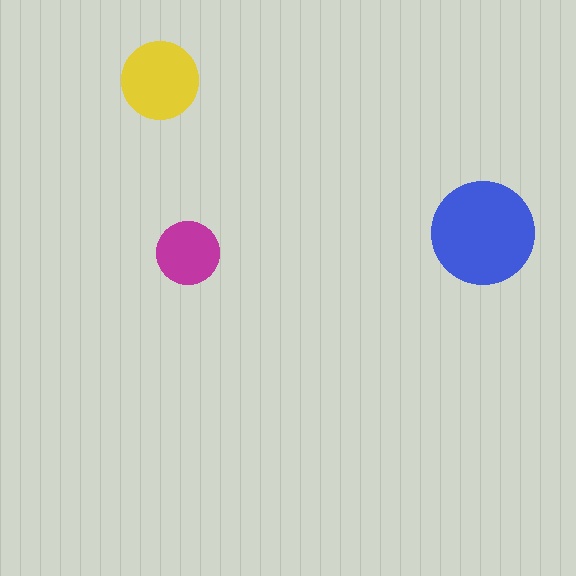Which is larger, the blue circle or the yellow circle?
The blue one.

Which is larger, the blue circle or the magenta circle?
The blue one.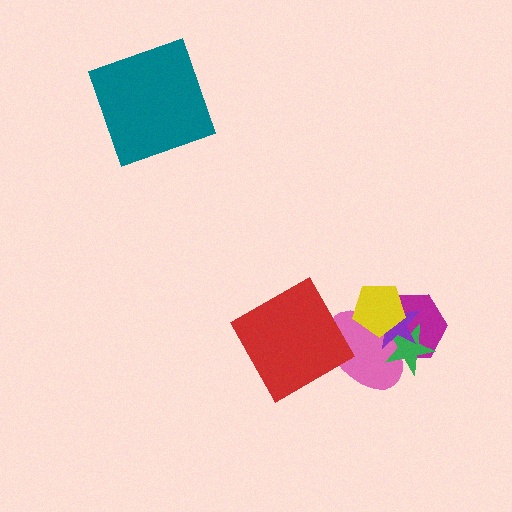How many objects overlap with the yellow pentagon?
3 objects overlap with the yellow pentagon.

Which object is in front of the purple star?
The yellow pentagon is in front of the purple star.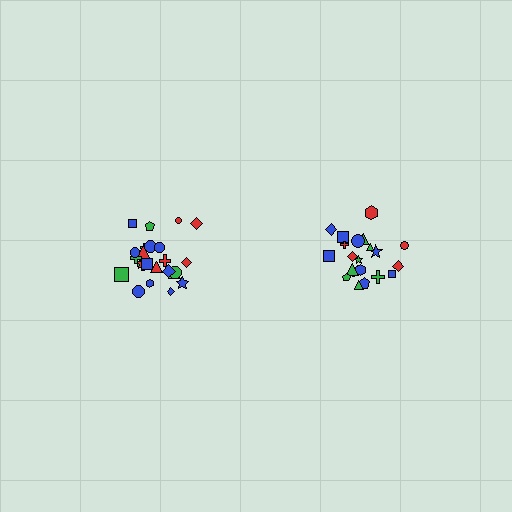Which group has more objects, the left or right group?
The left group.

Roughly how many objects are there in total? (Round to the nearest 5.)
Roughly 45 objects in total.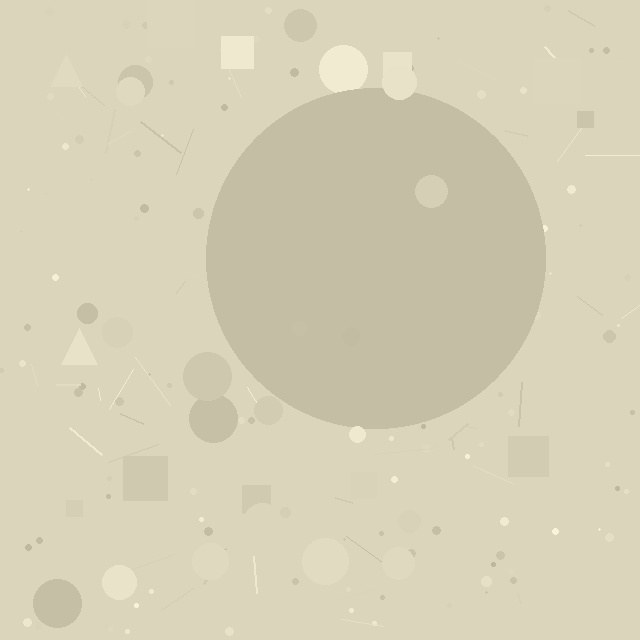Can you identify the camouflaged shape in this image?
The camouflaged shape is a circle.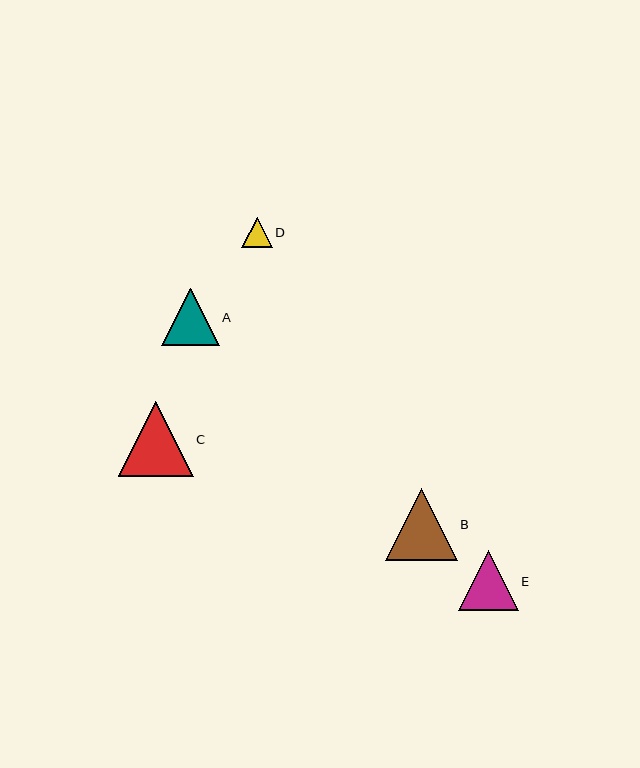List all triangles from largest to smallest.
From largest to smallest: C, B, E, A, D.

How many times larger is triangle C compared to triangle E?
Triangle C is approximately 1.3 times the size of triangle E.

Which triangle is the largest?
Triangle C is the largest with a size of approximately 75 pixels.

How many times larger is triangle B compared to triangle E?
Triangle B is approximately 1.2 times the size of triangle E.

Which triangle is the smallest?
Triangle D is the smallest with a size of approximately 30 pixels.